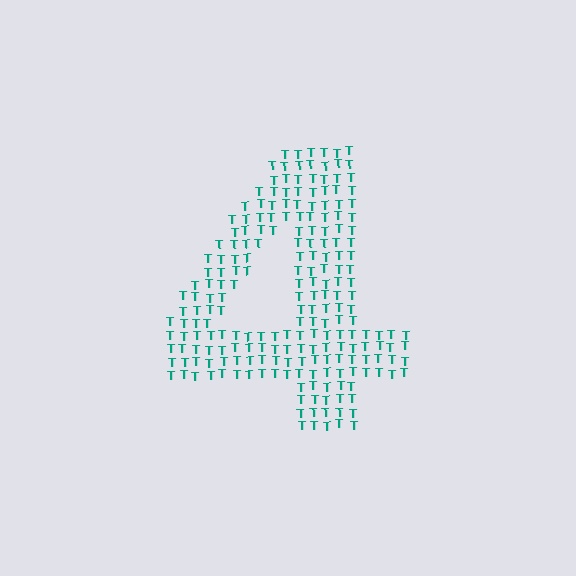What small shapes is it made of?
It is made of small letter T's.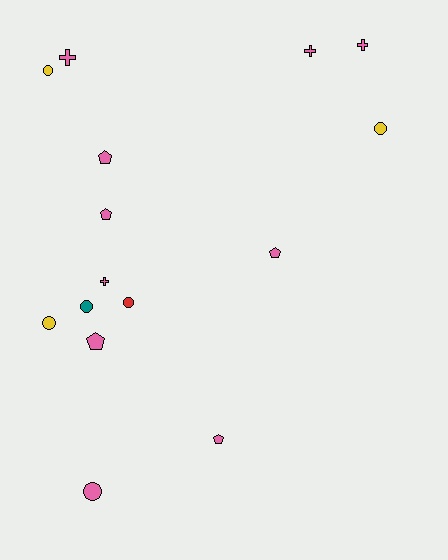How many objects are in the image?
There are 15 objects.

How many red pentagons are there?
There are no red pentagons.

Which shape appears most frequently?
Circle, with 6 objects.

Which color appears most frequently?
Pink, with 10 objects.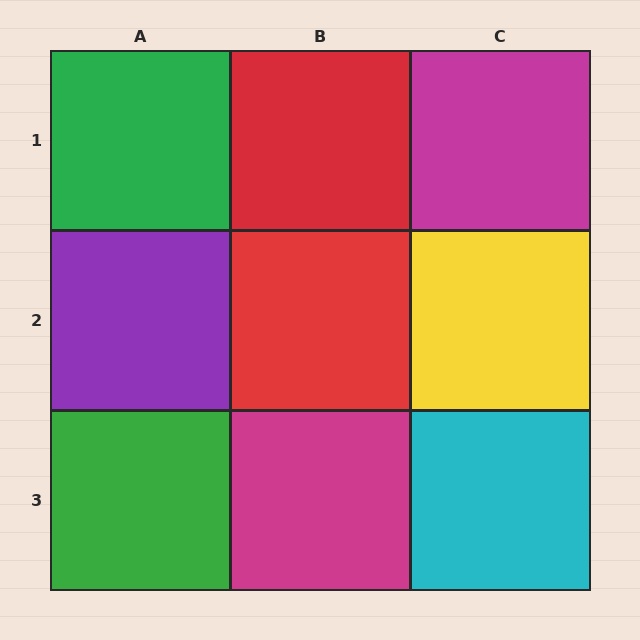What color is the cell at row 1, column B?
Red.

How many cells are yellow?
1 cell is yellow.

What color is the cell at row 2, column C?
Yellow.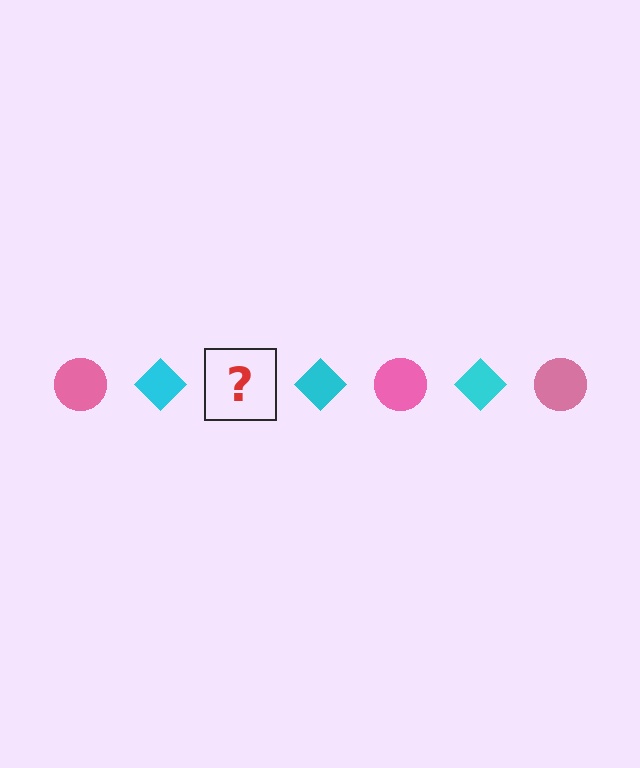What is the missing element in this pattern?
The missing element is a pink circle.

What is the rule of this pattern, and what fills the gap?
The rule is that the pattern alternates between pink circle and cyan diamond. The gap should be filled with a pink circle.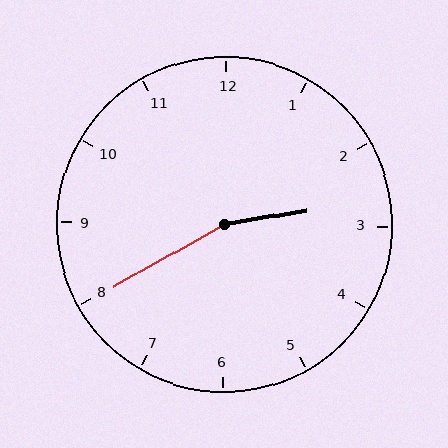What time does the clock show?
2:40.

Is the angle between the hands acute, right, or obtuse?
It is obtuse.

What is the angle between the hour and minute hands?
Approximately 160 degrees.